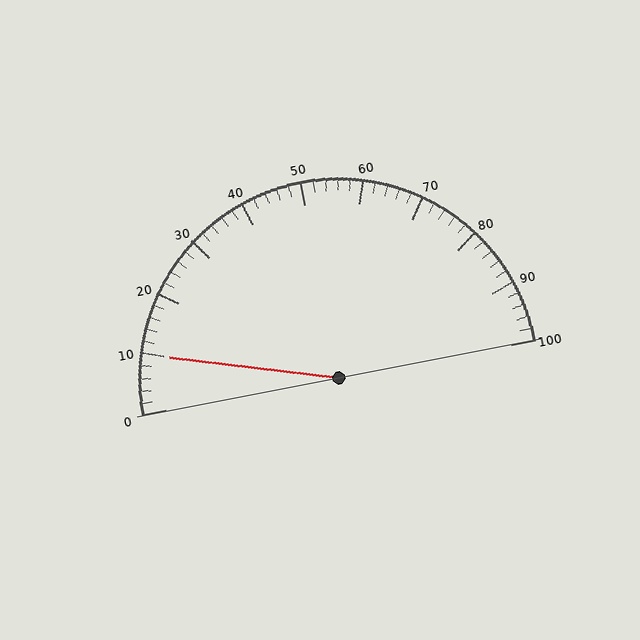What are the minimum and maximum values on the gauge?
The gauge ranges from 0 to 100.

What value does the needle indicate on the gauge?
The needle indicates approximately 10.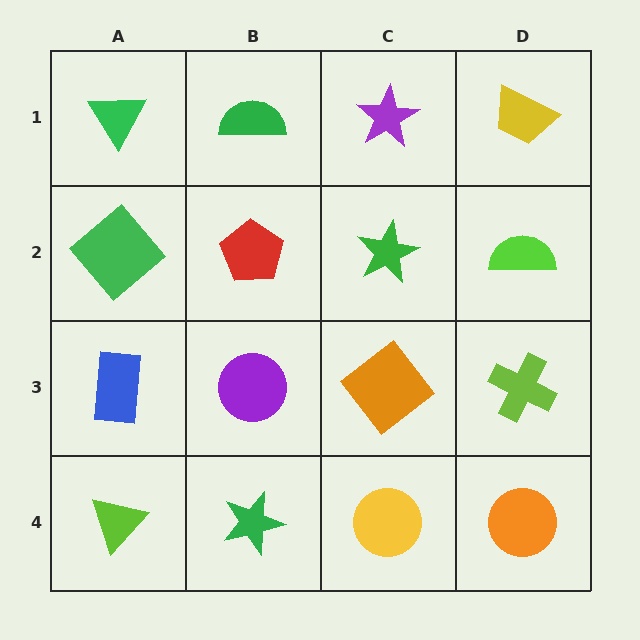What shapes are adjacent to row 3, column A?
A green diamond (row 2, column A), a lime triangle (row 4, column A), a purple circle (row 3, column B).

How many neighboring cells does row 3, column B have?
4.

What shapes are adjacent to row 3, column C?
A green star (row 2, column C), a yellow circle (row 4, column C), a purple circle (row 3, column B), a lime cross (row 3, column D).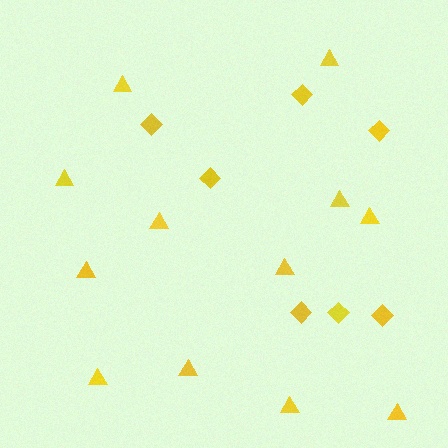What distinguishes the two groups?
There are 2 groups: one group of diamonds (7) and one group of triangles (12).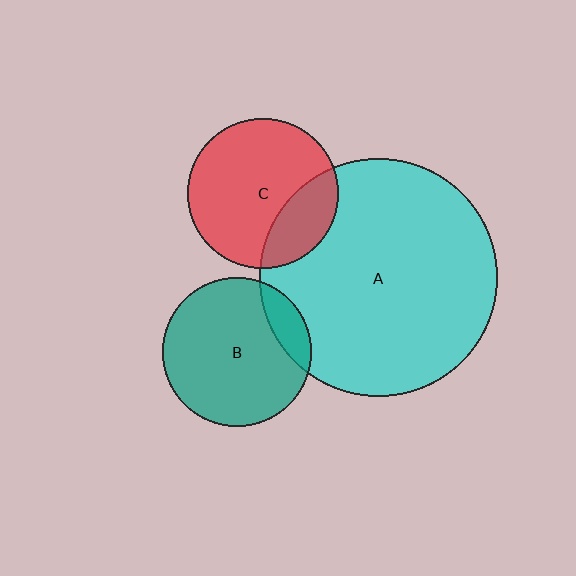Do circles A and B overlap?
Yes.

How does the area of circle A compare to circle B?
Approximately 2.6 times.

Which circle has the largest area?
Circle A (cyan).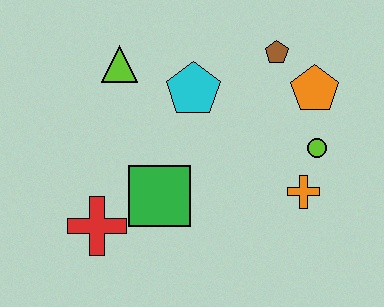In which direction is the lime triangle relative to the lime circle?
The lime triangle is to the left of the lime circle.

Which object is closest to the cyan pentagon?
The lime triangle is closest to the cyan pentagon.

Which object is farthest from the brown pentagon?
The red cross is farthest from the brown pentagon.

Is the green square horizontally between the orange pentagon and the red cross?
Yes